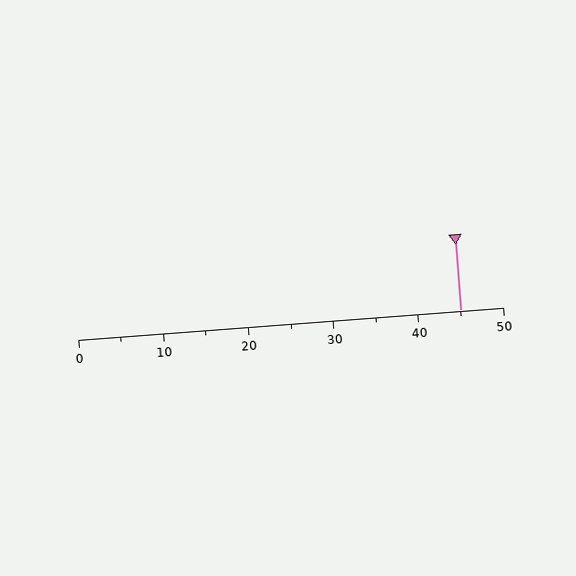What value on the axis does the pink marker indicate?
The marker indicates approximately 45.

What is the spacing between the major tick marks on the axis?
The major ticks are spaced 10 apart.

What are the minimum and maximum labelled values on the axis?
The axis runs from 0 to 50.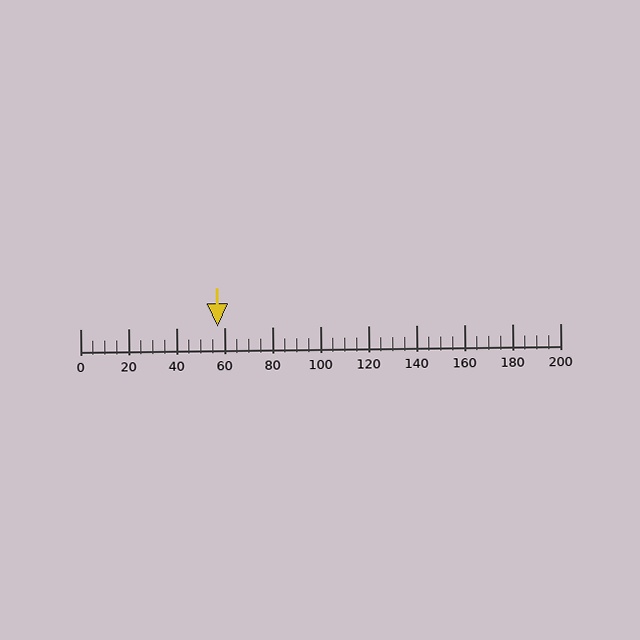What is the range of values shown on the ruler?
The ruler shows values from 0 to 200.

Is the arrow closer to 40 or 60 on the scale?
The arrow is closer to 60.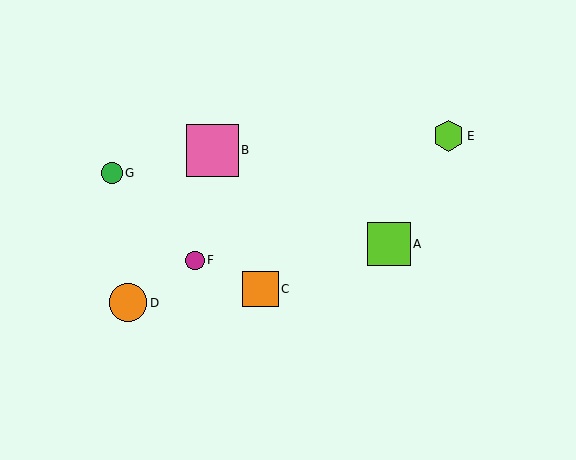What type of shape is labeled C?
Shape C is an orange square.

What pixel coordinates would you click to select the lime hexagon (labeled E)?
Click at (448, 136) to select the lime hexagon E.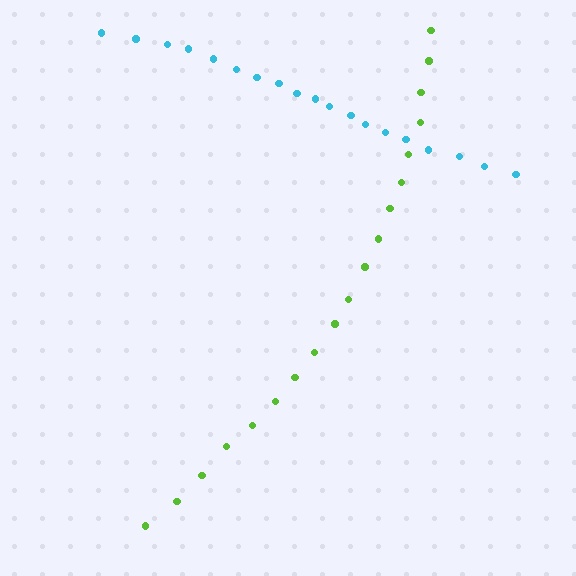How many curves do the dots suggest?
There are 2 distinct paths.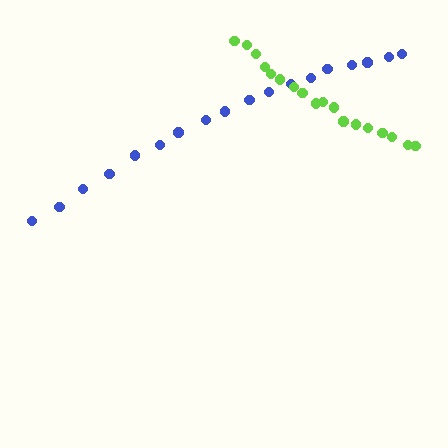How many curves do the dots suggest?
There are 2 distinct paths.